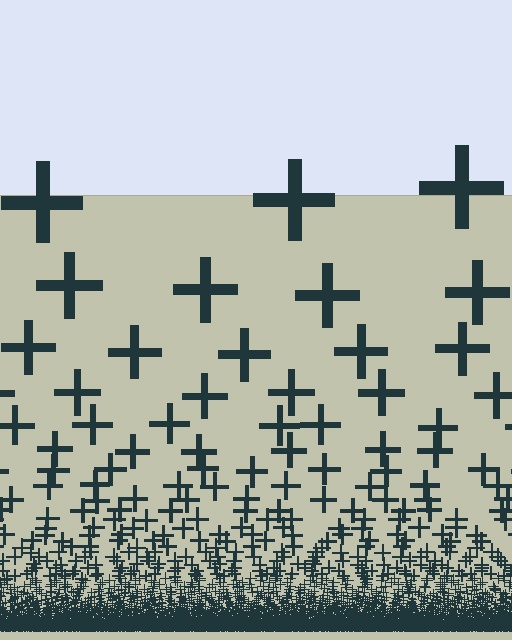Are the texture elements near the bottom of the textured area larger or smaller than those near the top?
Smaller. The gradient is inverted — elements near the bottom are smaller and denser.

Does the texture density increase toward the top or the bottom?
Density increases toward the bottom.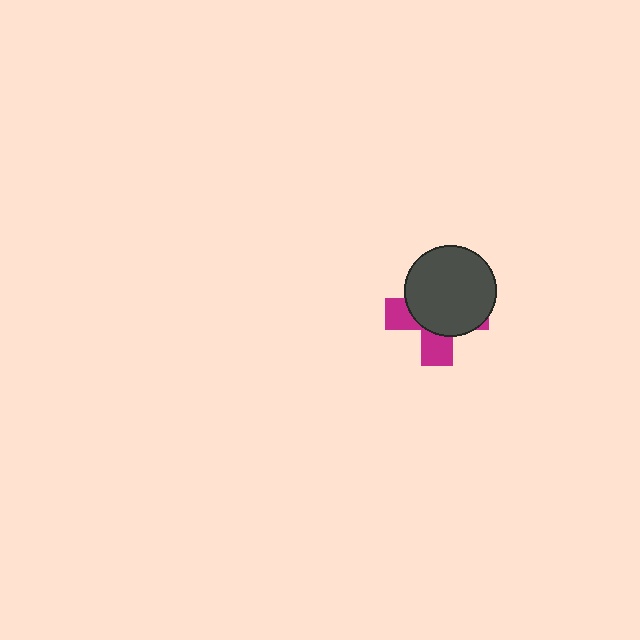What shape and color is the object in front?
The object in front is a dark gray circle.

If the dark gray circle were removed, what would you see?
You would see the complete magenta cross.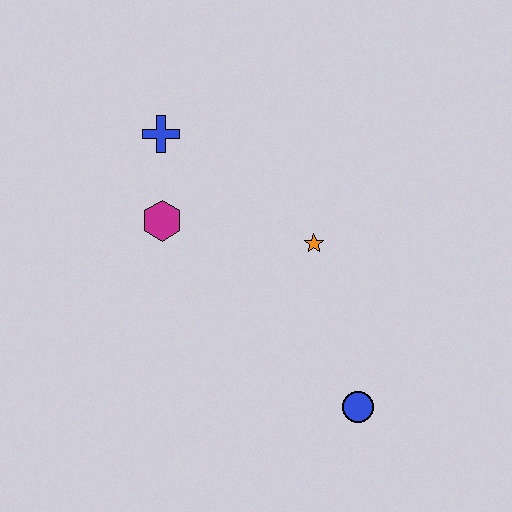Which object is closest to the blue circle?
The orange star is closest to the blue circle.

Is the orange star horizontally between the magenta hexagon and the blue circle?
Yes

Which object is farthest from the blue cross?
The blue circle is farthest from the blue cross.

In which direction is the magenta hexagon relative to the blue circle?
The magenta hexagon is to the left of the blue circle.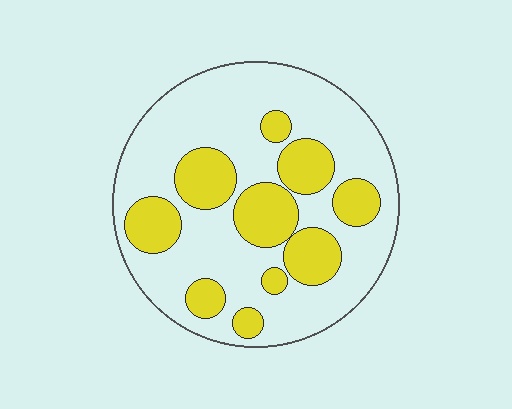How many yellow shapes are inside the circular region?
10.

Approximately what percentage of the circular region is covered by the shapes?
Approximately 30%.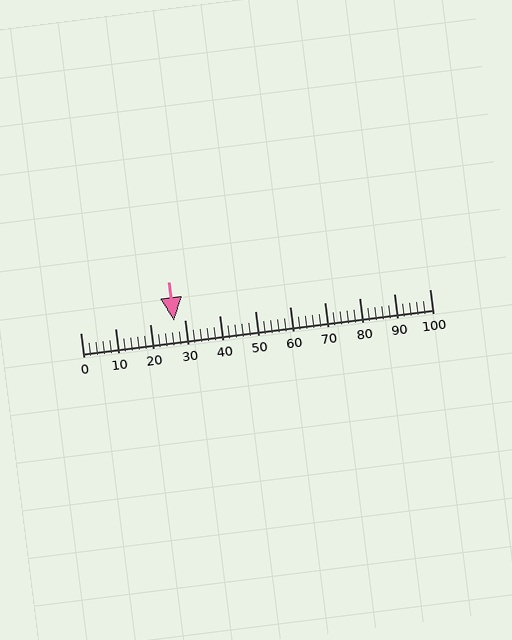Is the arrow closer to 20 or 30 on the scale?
The arrow is closer to 30.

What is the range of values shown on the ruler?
The ruler shows values from 0 to 100.